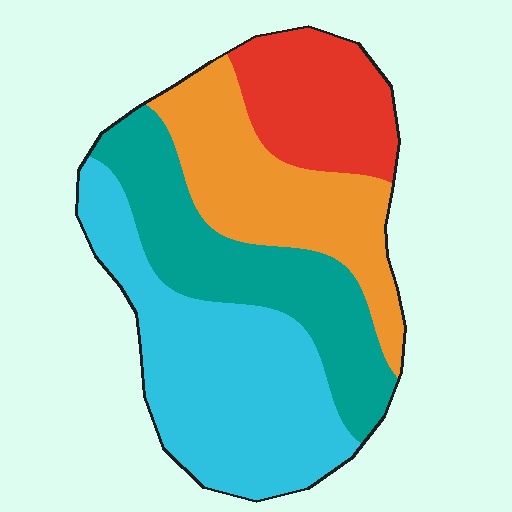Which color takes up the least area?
Red, at roughly 15%.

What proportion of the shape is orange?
Orange covers 24% of the shape.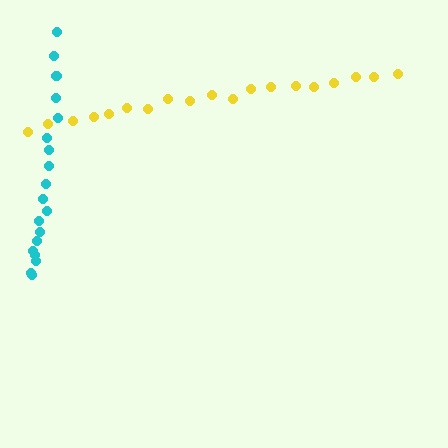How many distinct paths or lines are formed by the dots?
There are 2 distinct paths.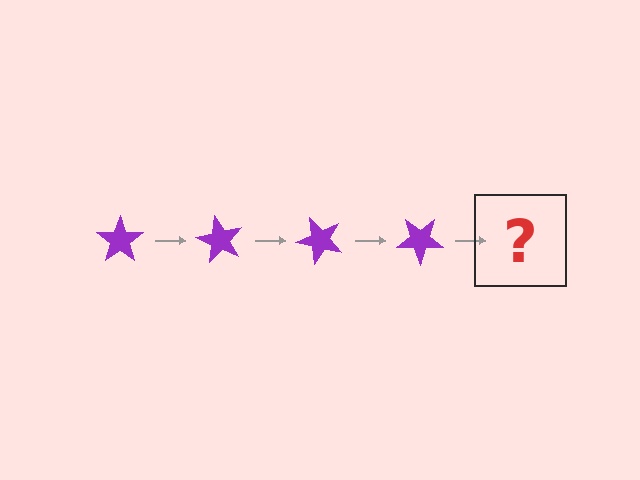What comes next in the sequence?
The next element should be a purple star rotated 240 degrees.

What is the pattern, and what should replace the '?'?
The pattern is that the star rotates 60 degrees each step. The '?' should be a purple star rotated 240 degrees.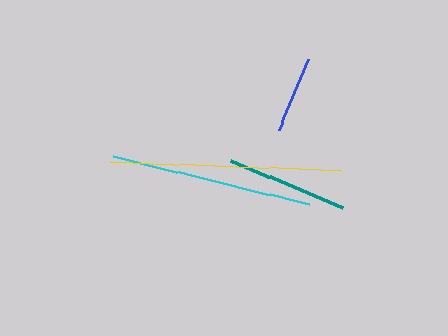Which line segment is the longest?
The yellow line is the longest at approximately 231 pixels.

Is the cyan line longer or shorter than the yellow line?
The yellow line is longer than the cyan line.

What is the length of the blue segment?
The blue segment is approximately 77 pixels long.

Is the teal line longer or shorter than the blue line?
The teal line is longer than the blue line.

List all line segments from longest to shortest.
From longest to shortest: yellow, cyan, teal, blue.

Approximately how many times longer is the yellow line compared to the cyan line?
The yellow line is approximately 1.1 times the length of the cyan line.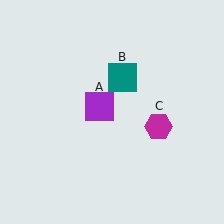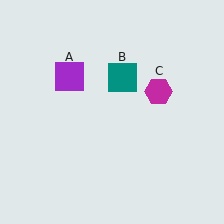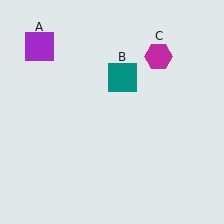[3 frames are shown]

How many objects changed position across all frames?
2 objects changed position: purple square (object A), magenta hexagon (object C).